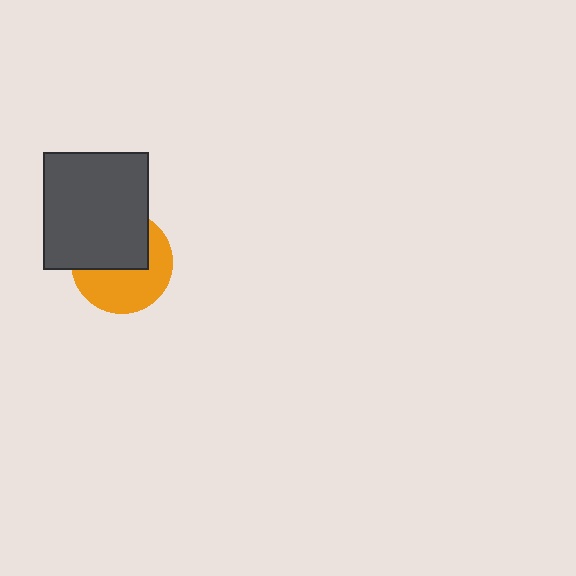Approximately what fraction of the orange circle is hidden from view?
Roughly 48% of the orange circle is hidden behind the dark gray rectangle.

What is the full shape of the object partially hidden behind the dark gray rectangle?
The partially hidden object is an orange circle.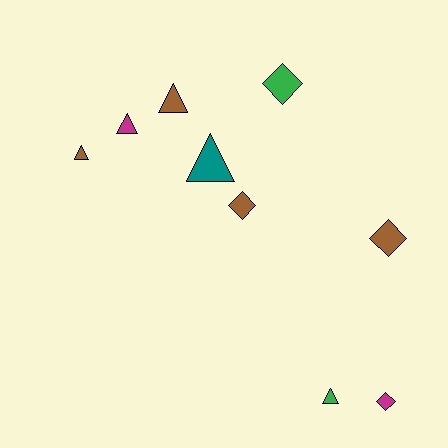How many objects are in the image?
There are 9 objects.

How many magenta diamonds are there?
There is 1 magenta diamond.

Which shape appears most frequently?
Triangle, with 5 objects.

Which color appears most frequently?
Brown, with 4 objects.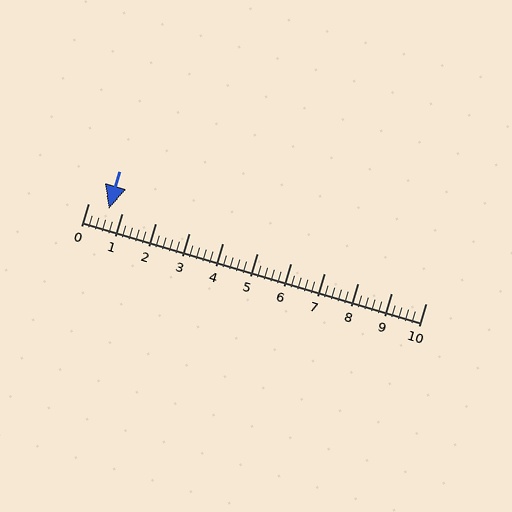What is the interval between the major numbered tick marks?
The major tick marks are spaced 1 units apart.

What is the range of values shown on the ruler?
The ruler shows values from 0 to 10.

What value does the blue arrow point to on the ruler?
The blue arrow points to approximately 0.6.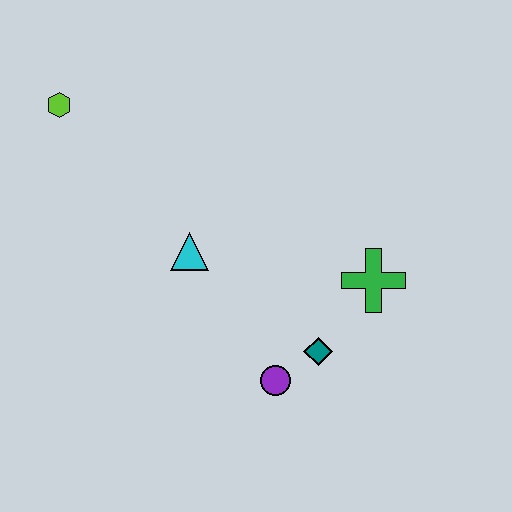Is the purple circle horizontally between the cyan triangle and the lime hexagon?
No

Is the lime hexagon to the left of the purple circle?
Yes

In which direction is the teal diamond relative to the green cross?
The teal diamond is below the green cross.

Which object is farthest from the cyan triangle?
The lime hexagon is farthest from the cyan triangle.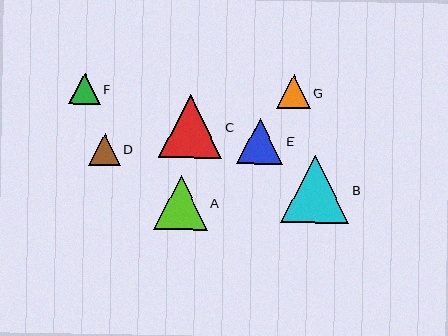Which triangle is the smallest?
Triangle F is the smallest with a size of approximately 31 pixels.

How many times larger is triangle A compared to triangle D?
Triangle A is approximately 1.7 times the size of triangle D.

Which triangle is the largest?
Triangle B is the largest with a size of approximately 68 pixels.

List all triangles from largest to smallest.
From largest to smallest: B, C, A, E, G, D, F.